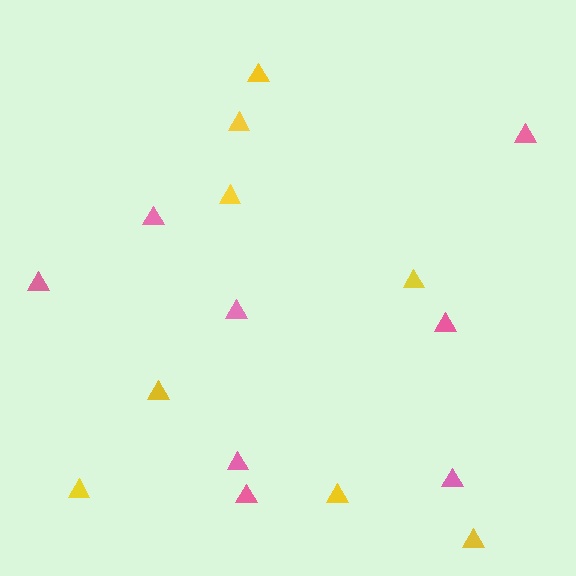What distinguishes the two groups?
There are 2 groups: one group of yellow triangles (8) and one group of pink triangles (8).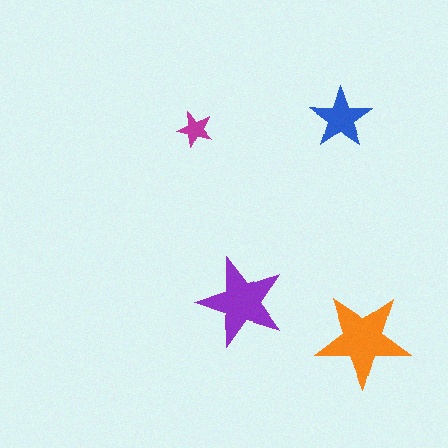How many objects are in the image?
There are 4 objects in the image.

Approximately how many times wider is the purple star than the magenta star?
About 2.5 times wider.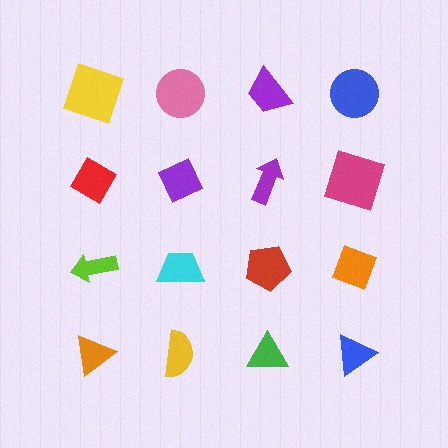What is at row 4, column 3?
A green triangle.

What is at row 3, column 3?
A red pentagon.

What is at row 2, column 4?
A magenta square.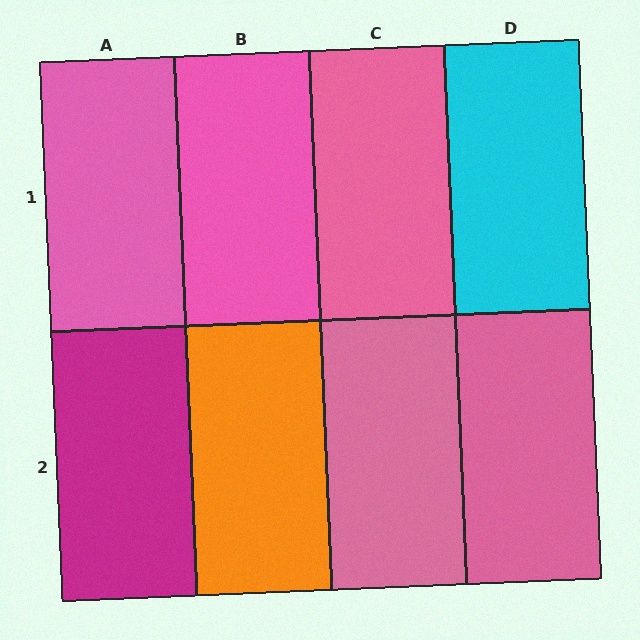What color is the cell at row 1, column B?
Pink.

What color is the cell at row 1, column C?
Pink.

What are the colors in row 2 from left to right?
Magenta, orange, pink, pink.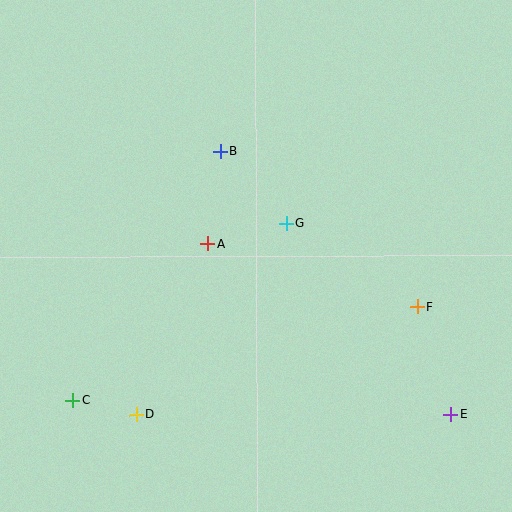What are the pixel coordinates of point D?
Point D is at (136, 415).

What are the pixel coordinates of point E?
Point E is at (450, 414).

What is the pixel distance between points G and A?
The distance between G and A is 81 pixels.